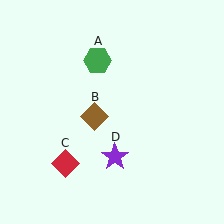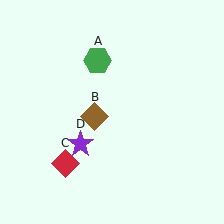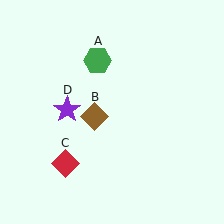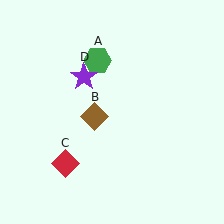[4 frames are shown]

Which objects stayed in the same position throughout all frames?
Green hexagon (object A) and brown diamond (object B) and red diamond (object C) remained stationary.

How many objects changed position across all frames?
1 object changed position: purple star (object D).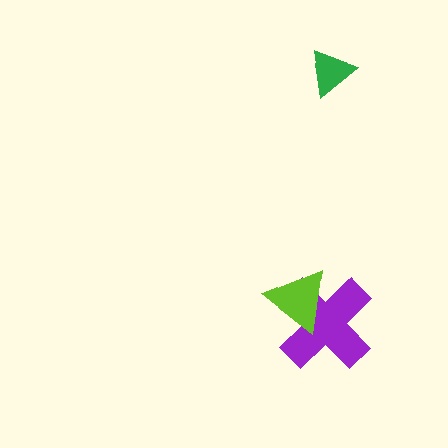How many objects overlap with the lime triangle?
1 object overlaps with the lime triangle.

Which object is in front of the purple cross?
The lime triangle is in front of the purple cross.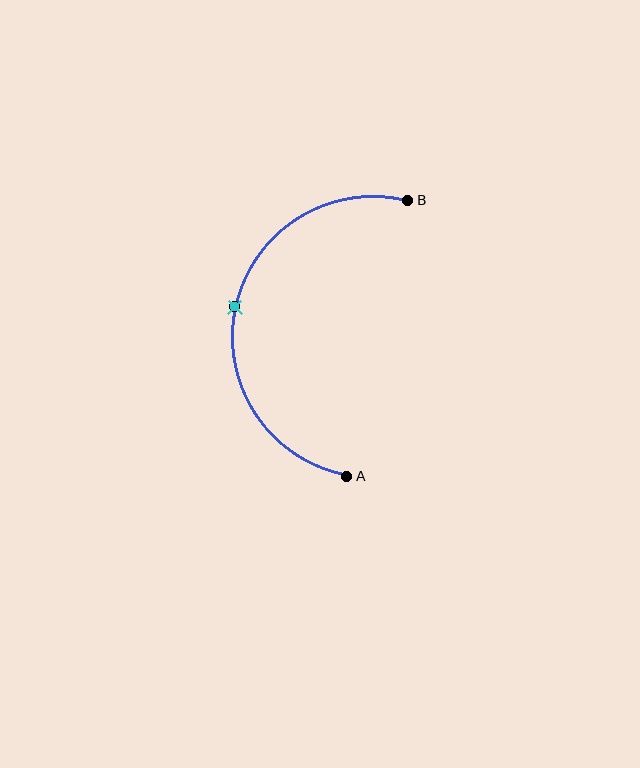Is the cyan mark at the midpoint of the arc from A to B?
Yes. The cyan mark lies on the arc at equal arc-length from both A and B — it is the arc midpoint.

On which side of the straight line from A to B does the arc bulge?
The arc bulges to the left of the straight line connecting A and B.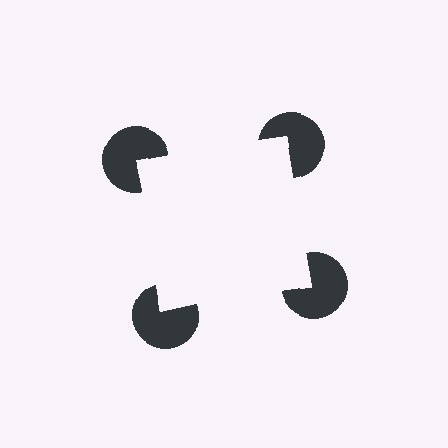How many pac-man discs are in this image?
There are 4 — one at each vertex of the illusory square.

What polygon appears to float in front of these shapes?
An illusory square — its edges are inferred from the aligned wedge cuts in the pac-man discs, not physically drawn.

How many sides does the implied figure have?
4 sides.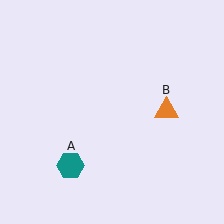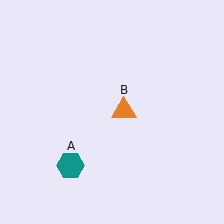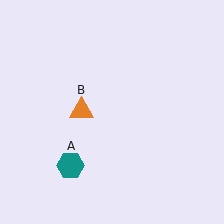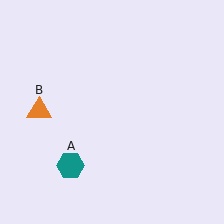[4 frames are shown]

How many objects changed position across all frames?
1 object changed position: orange triangle (object B).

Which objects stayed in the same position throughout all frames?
Teal hexagon (object A) remained stationary.